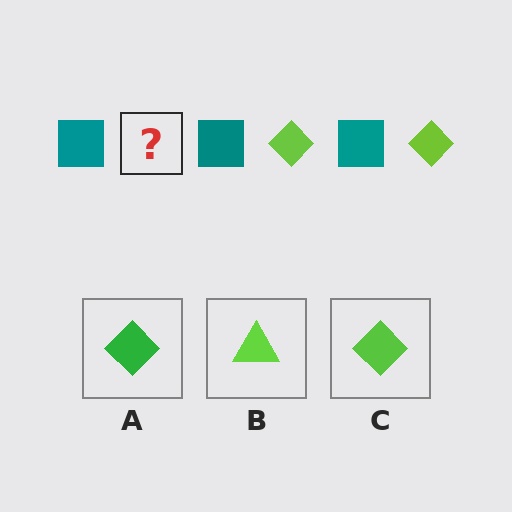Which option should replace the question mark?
Option C.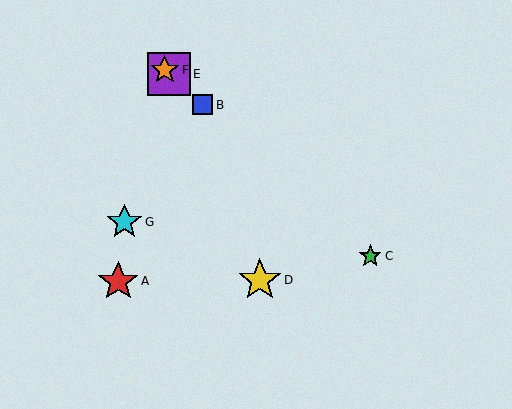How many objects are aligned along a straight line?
4 objects (B, C, E, F) are aligned along a straight line.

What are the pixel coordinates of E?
Object E is at (169, 74).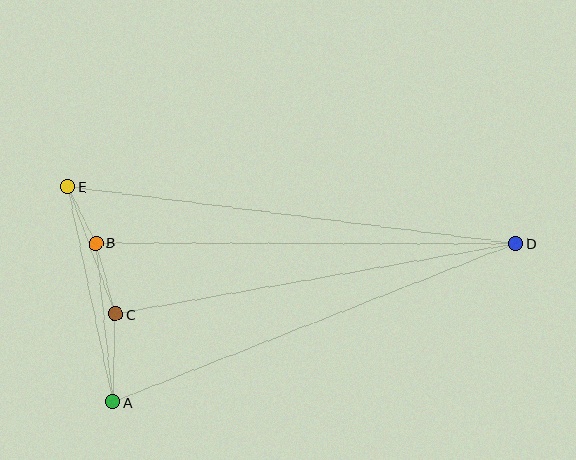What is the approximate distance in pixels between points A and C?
The distance between A and C is approximately 88 pixels.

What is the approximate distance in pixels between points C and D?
The distance between C and D is approximately 406 pixels.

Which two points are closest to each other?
Points B and E are closest to each other.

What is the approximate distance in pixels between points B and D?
The distance between B and D is approximately 419 pixels.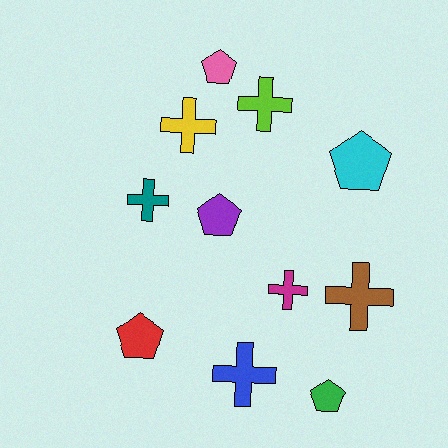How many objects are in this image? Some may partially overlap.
There are 11 objects.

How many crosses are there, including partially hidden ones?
There are 6 crosses.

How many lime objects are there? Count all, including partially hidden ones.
There is 1 lime object.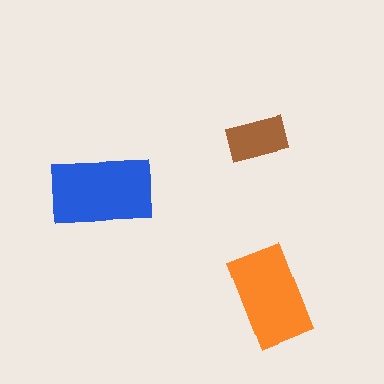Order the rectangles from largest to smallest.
the blue one, the orange one, the brown one.